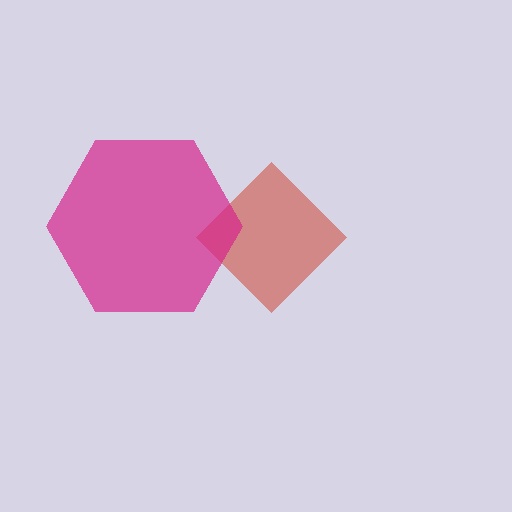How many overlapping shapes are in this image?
There are 2 overlapping shapes in the image.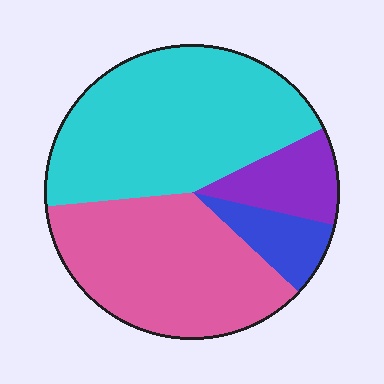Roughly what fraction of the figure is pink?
Pink takes up about three eighths (3/8) of the figure.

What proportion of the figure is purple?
Purple covers about 10% of the figure.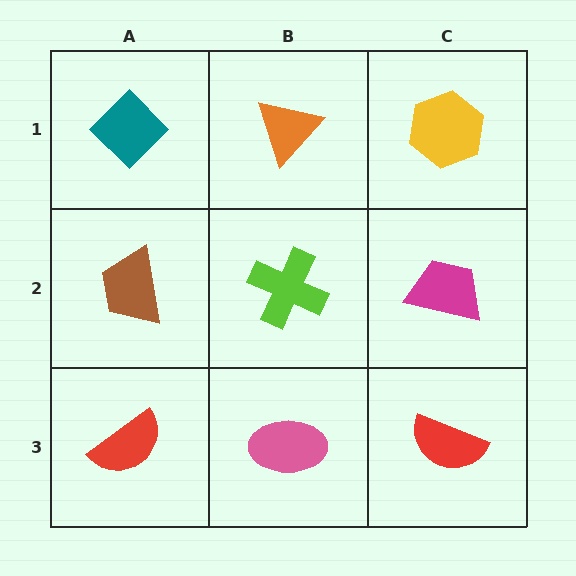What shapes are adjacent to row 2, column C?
A yellow hexagon (row 1, column C), a red semicircle (row 3, column C), a lime cross (row 2, column B).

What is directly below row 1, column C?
A magenta trapezoid.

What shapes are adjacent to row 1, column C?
A magenta trapezoid (row 2, column C), an orange triangle (row 1, column B).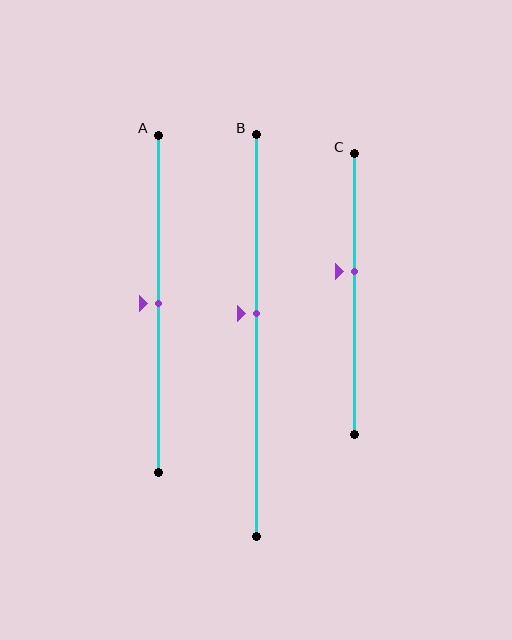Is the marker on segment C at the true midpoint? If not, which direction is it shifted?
No, the marker on segment C is shifted upward by about 8% of the segment length.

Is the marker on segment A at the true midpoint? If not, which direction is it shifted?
Yes, the marker on segment A is at the true midpoint.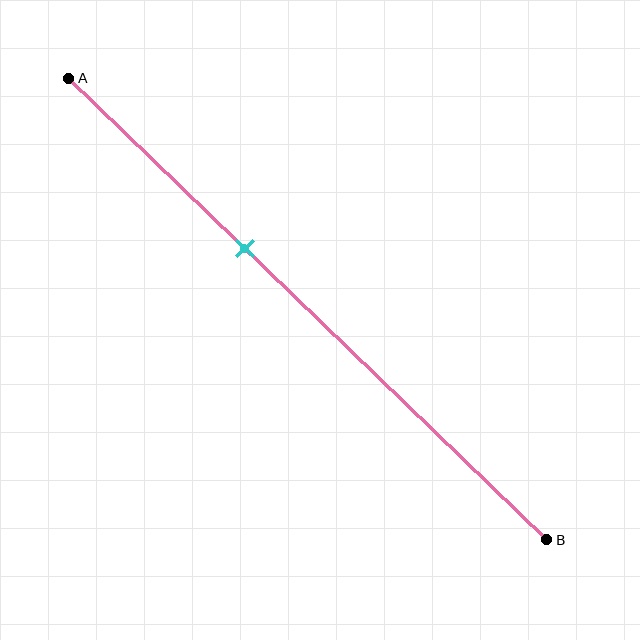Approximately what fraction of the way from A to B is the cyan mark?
The cyan mark is approximately 35% of the way from A to B.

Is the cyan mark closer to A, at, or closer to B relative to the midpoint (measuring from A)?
The cyan mark is closer to point A than the midpoint of segment AB.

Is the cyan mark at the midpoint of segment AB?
No, the mark is at about 35% from A, not at the 50% midpoint.